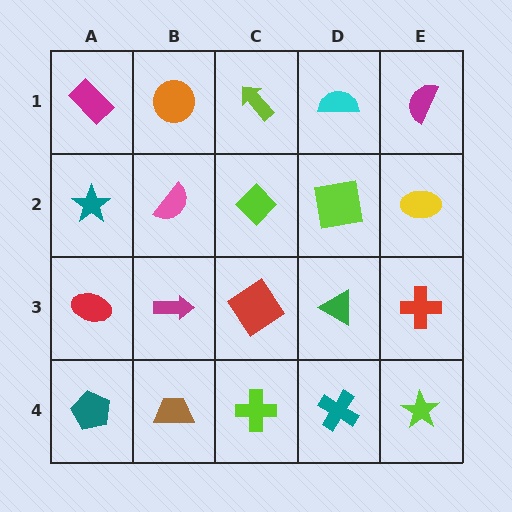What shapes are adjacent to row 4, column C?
A red diamond (row 3, column C), a brown trapezoid (row 4, column B), a teal cross (row 4, column D).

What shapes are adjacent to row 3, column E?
A yellow ellipse (row 2, column E), a lime star (row 4, column E), a green triangle (row 3, column D).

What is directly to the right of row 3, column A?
A magenta arrow.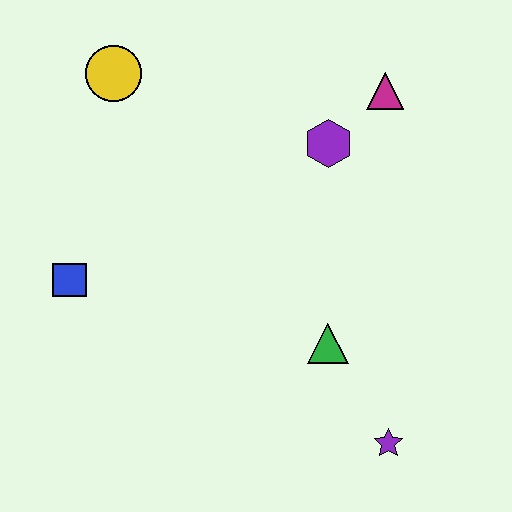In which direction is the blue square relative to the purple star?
The blue square is to the left of the purple star.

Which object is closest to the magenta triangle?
The purple hexagon is closest to the magenta triangle.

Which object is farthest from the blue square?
The magenta triangle is farthest from the blue square.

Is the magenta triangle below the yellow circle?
Yes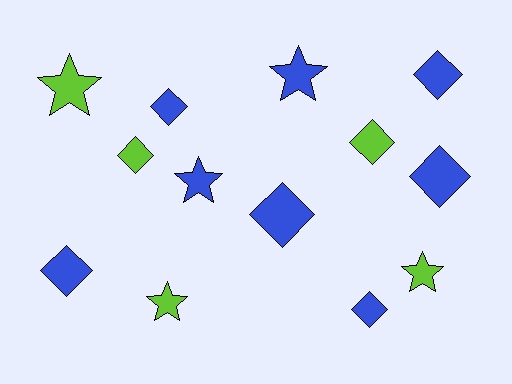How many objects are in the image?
There are 13 objects.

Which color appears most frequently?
Blue, with 8 objects.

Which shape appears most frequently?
Diamond, with 8 objects.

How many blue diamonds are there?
There are 6 blue diamonds.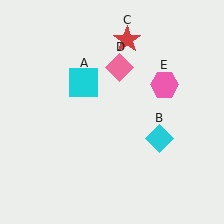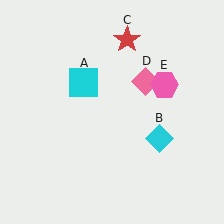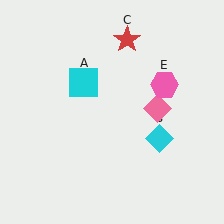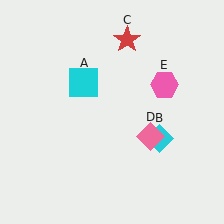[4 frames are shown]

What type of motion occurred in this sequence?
The pink diamond (object D) rotated clockwise around the center of the scene.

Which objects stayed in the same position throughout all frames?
Cyan square (object A) and cyan diamond (object B) and red star (object C) and pink hexagon (object E) remained stationary.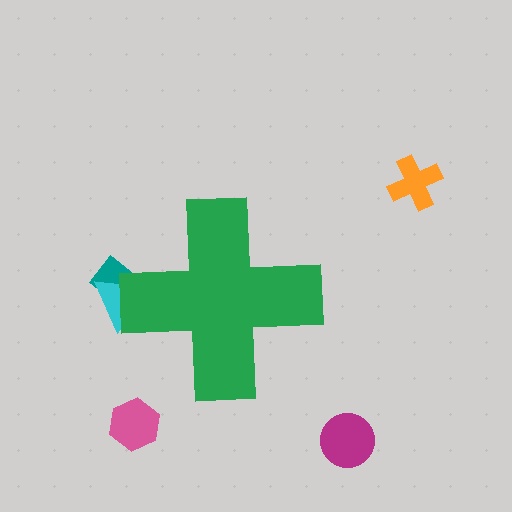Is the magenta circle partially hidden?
No, the magenta circle is fully visible.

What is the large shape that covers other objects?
A green cross.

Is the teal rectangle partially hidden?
Yes, the teal rectangle is partially hidden behind the green cross.